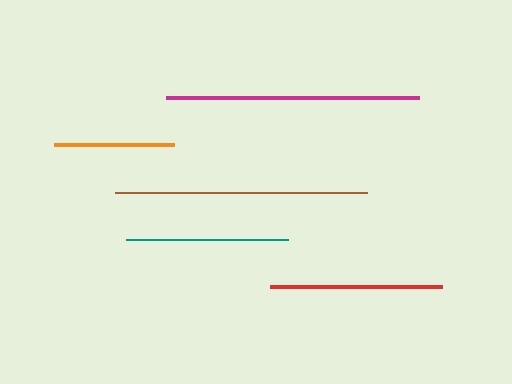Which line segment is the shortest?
The orange line is the shortest at approximately 120 pixels.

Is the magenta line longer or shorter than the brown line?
The magenta line is longer than the brown line.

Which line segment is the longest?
The magenta line is the longest at approximately 253 pixels.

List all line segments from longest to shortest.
From longest to shortest: magenta, brown, red, teal, orange.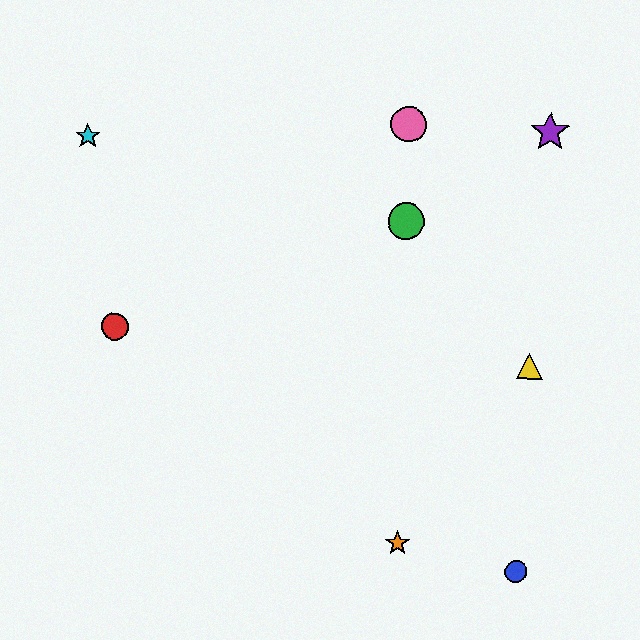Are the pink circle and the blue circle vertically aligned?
No, the pink circle is at x≈409 and the blue circle is at x≈516.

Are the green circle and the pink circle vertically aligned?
Yes, both are at x≈406.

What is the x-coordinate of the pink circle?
The pink circle is at x≈409.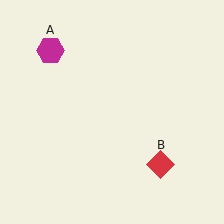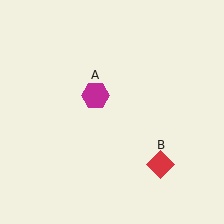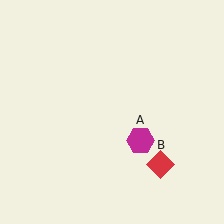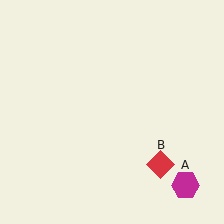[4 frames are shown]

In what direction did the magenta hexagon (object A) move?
The magenta hexagon (object A) moved down and to the right.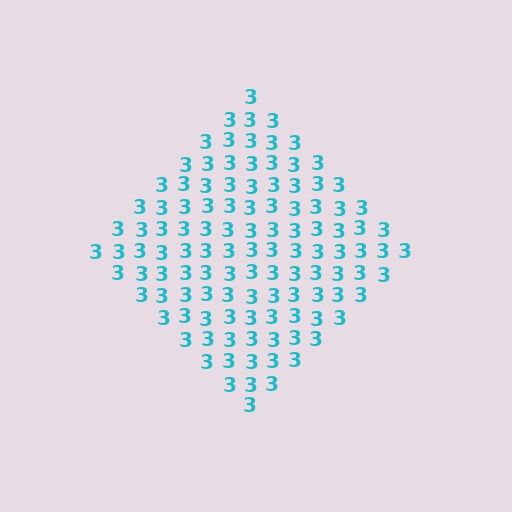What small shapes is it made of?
It is made of small digit 3's.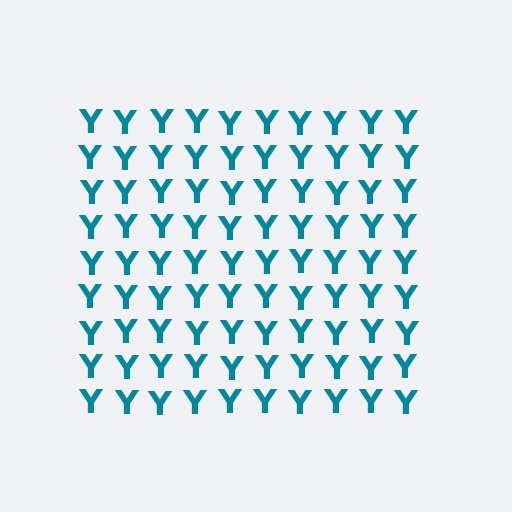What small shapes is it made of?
It is made of small letter Y's.